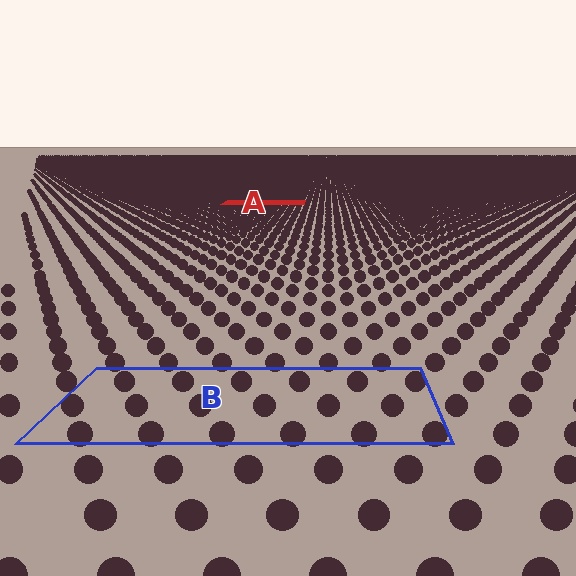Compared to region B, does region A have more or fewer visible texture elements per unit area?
Region A has more texture elements per unit area — they are packed more densely because it is farther away.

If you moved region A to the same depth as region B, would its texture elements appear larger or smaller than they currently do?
They would appear larger. At a closer depth, the same texture elements are projected at a bigger on-screen size.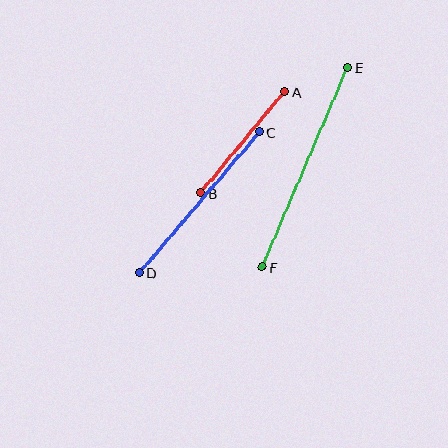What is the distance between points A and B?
The distance is approximately 131 pixels.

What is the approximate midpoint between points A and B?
The midpoint is at approximately (243, 142) pixels.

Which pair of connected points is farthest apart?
Points E and F are farthest apart.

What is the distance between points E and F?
The distance is approximately 217 pixels.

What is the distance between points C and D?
The distance is approximately 185 pixels.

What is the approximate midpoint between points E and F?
The midpoint is at approximately (305, 167) pixels.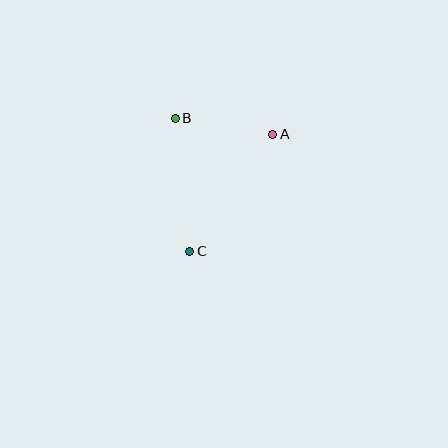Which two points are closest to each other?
Points A and B are closest to each other.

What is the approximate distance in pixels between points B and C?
The distance between B and C is approximately 134 pixels.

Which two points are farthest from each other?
Points A and C are farthest from each other.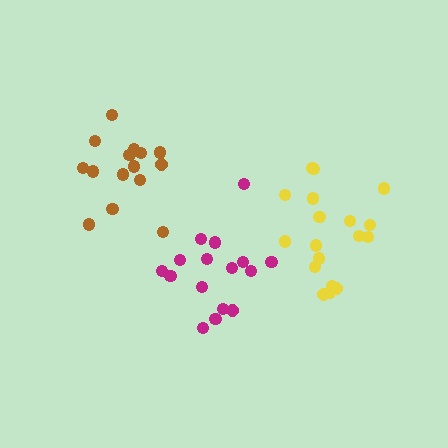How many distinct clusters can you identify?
There are 3 distinct clusters.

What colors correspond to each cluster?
The clusters are colored: yellow, magenta, brown.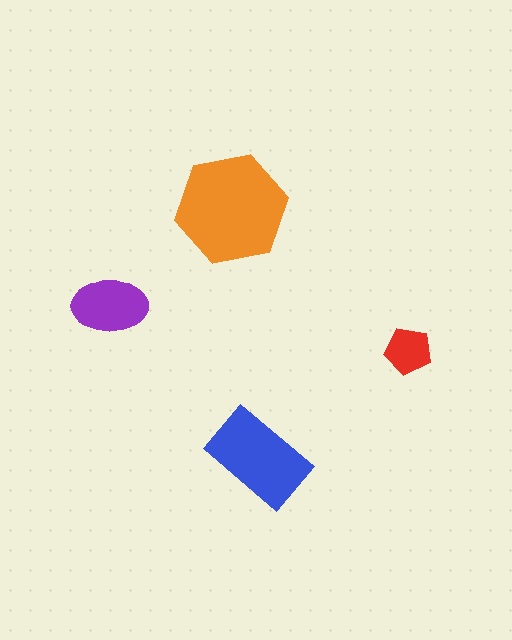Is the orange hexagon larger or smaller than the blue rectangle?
Larger.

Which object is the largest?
The orange hexagon.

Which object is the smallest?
The red pentagon.